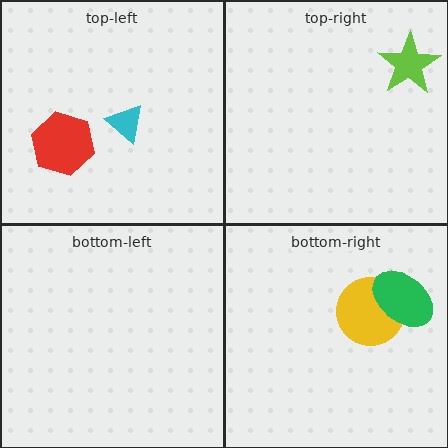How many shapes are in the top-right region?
1.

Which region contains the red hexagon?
The top-left region.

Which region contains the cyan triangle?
The top-left region.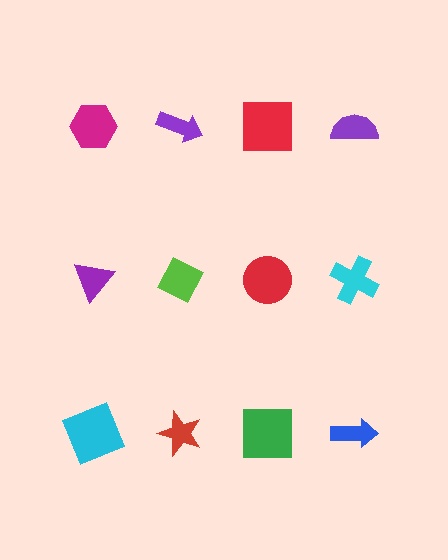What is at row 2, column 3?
A red circle.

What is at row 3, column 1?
A cyan square.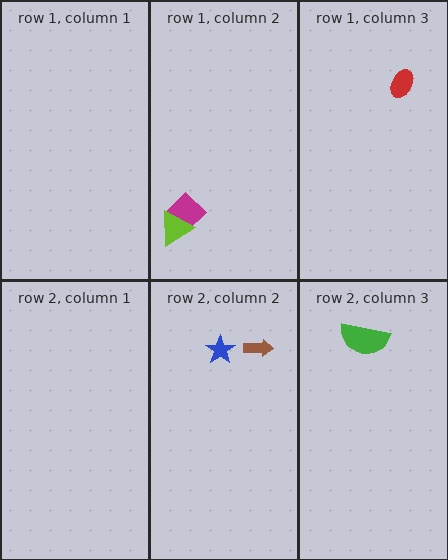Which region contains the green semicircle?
The row 2, column 3 region.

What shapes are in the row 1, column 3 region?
The red ellipse.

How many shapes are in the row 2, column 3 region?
1.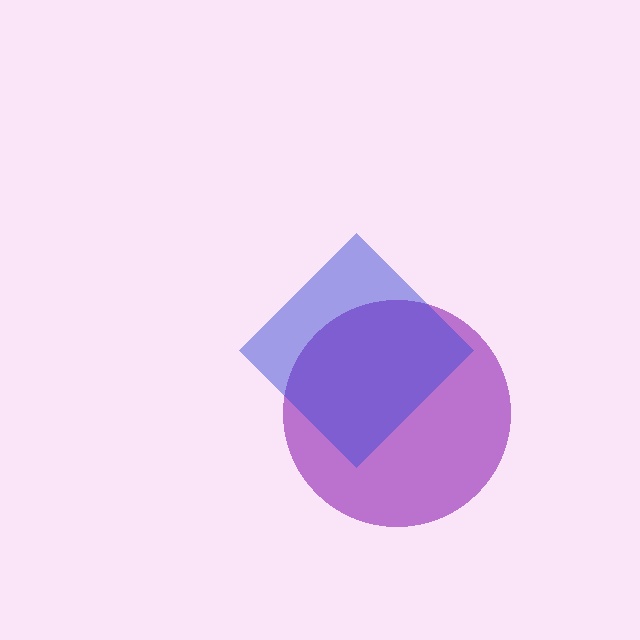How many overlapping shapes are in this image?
There are 2 overlapping shapes in the image.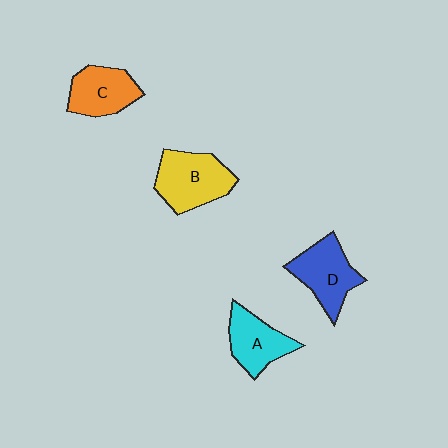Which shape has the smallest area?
Shape A (cyan).